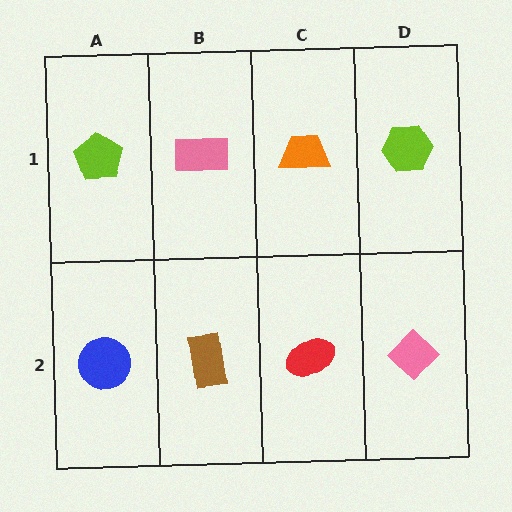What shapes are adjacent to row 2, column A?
A lime pentagon (row 1, column A), a brown rectangle (row 2, column B).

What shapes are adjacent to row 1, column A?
A blue circle (row 2, column A), a pink rectangle (row 1, column B).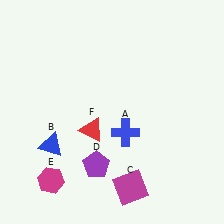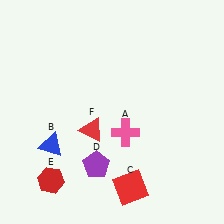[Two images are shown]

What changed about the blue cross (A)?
In Image 1, A is blue. In Image 2, it changed to pink.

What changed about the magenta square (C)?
In Image 1, C is magenta. In Image 2, it changed to red.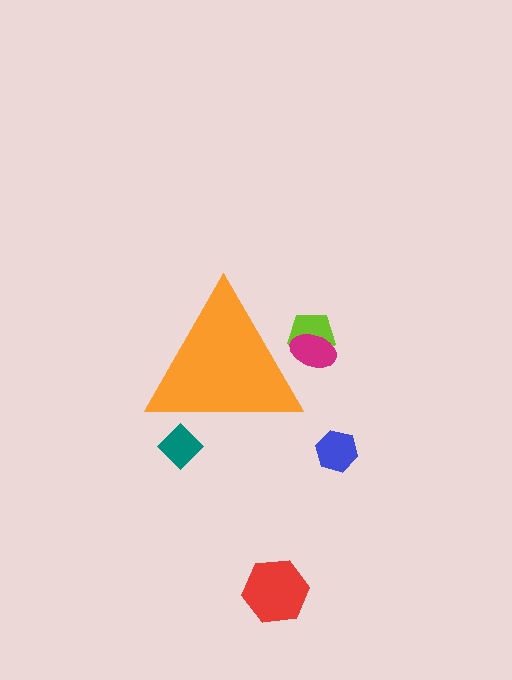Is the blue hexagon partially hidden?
No, the blue hexagon is fully visible.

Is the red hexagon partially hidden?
No, the red hexagon is fully visible.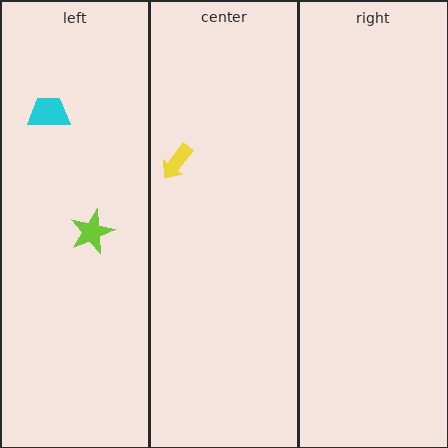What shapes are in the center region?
The yellow arrow.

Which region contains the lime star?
The left region.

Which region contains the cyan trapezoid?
The left region.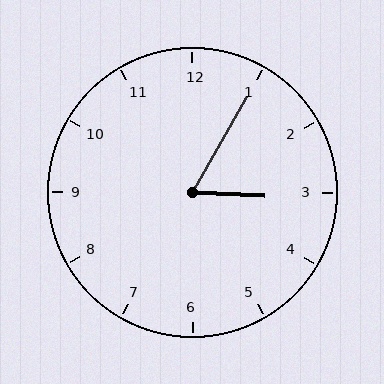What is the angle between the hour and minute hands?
Approximately 62 degrees.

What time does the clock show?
3:05.